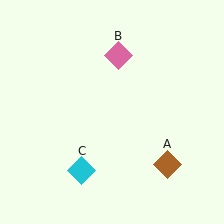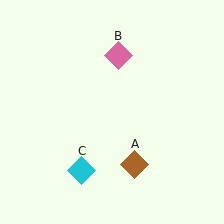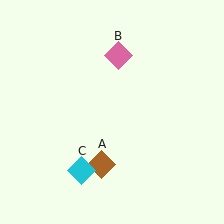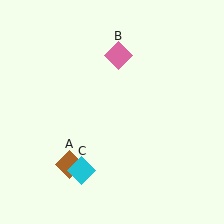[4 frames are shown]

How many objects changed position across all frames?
1 object changed position: brown diamond (object A).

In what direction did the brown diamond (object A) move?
The brown diamond (object A) moved left.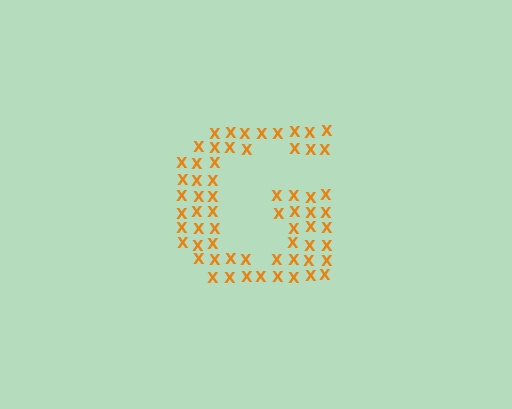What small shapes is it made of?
It is made of small letter X's.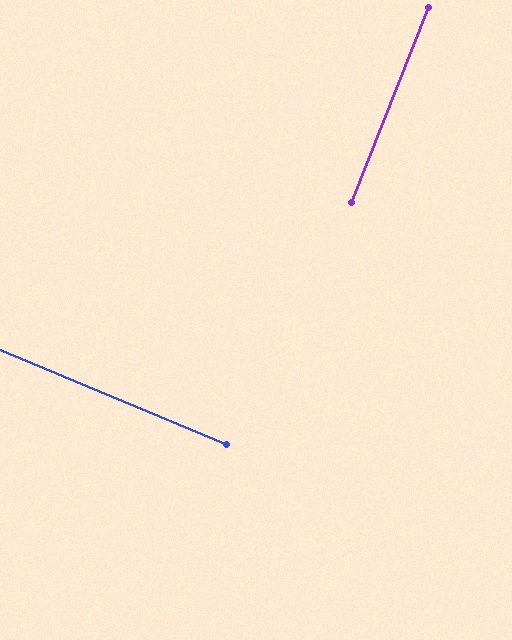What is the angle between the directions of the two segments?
Approximately 89 degrees.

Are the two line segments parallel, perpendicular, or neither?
Perpendicular — they meet at approximately 89°.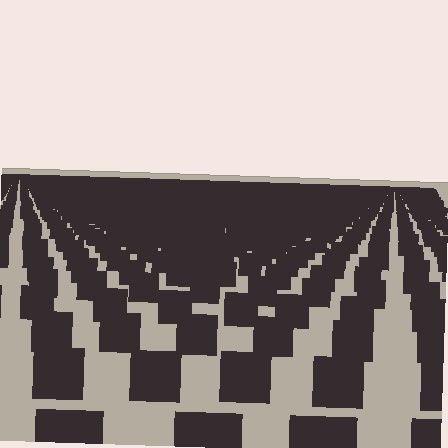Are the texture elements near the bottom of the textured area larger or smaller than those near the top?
Larger. Near the bottom, elements are closer to the viewer and appear at a bigger on-screen size.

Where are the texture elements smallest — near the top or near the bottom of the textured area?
Near the top.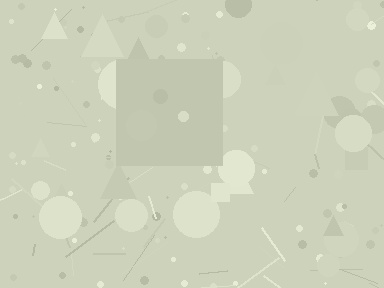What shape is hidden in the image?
A square is hidden in the image.